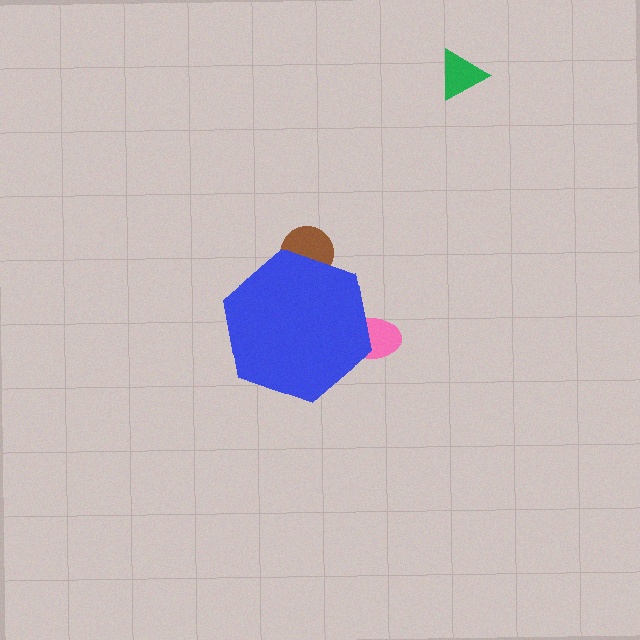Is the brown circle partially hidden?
Yes, the brown circle is partially hidden behind the blue hexagon.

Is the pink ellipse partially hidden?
Yes, the pink ellipse is partially hidden behind the blue hexagon.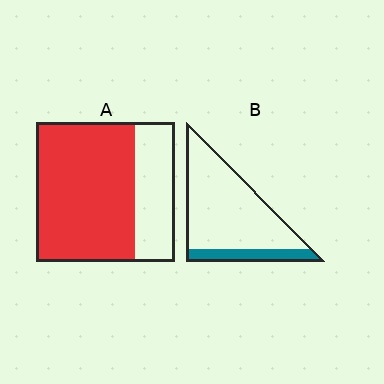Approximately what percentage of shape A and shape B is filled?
A is approximately 70% and B is approximately 20%.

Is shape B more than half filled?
No.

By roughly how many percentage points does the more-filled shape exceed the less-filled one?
By roughly 55 percentage points (A over B).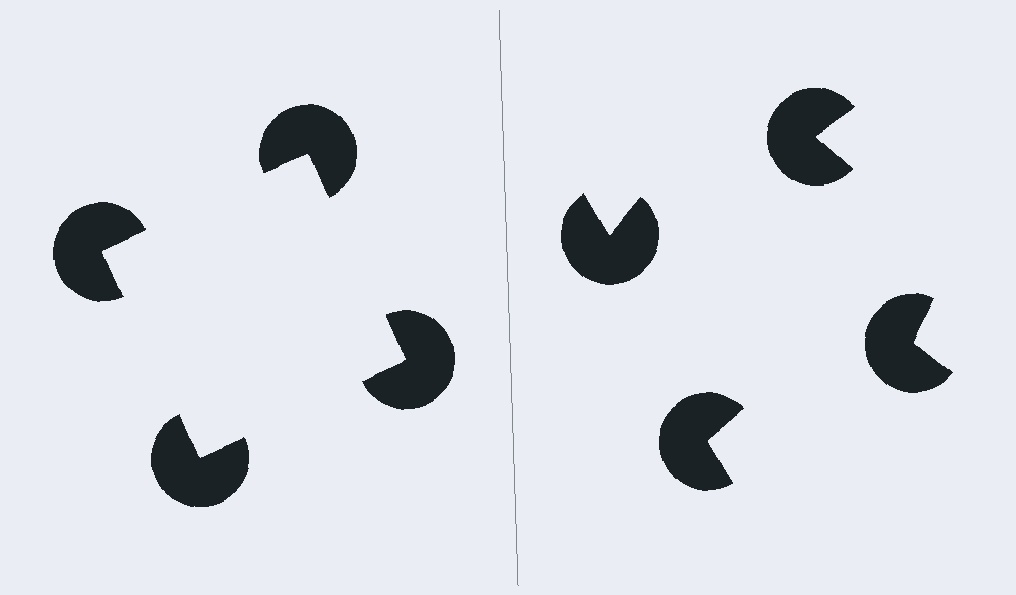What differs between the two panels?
The pac-man discs are positioned identically on both sides; only the wedge orientations differ. On the left they align to a square; on the right they are misaligned.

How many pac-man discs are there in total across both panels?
8 — 4 on each side.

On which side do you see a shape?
An illusory square appears on the left side. On the right side the wedge cuts are rotated, so no coherent shape forms.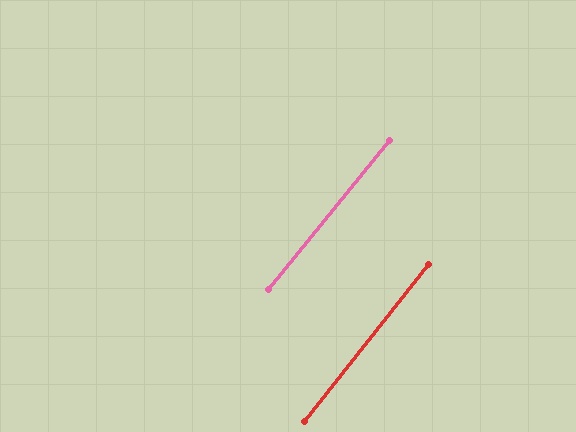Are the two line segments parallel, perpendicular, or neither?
Parallel — their directions differ by only 0.8°.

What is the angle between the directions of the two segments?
Approximately 1 degree.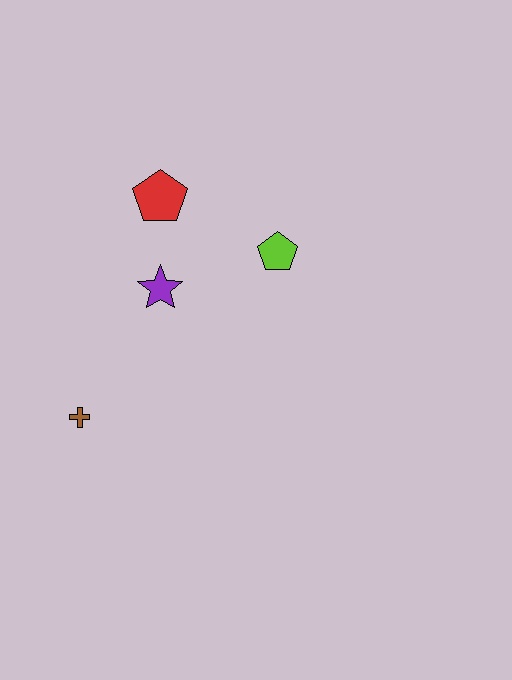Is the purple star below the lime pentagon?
Yes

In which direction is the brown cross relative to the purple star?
The brown cross is below the purple star.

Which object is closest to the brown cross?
The purple star is closest to the brown cross.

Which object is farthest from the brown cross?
The lime pentagon is farthest from the brown cross.